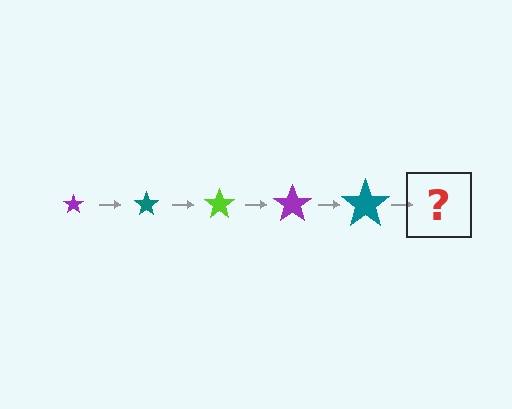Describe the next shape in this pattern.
It should be a lime star, larger than the previous one.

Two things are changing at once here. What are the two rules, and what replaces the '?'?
The two rules are that the star grows larger each step and the color cycles through purple, teal, and lime. The '?' should be a lime star, larger than the previous one.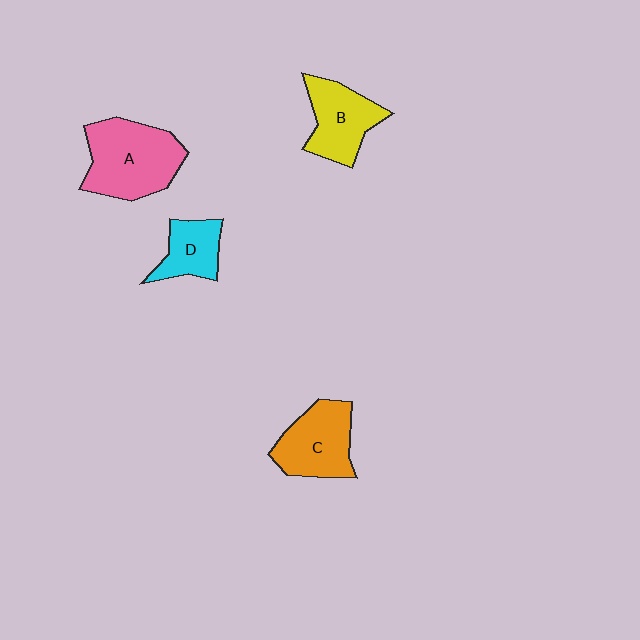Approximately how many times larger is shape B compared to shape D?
Approximately 1.4 times.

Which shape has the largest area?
Shape A (pink).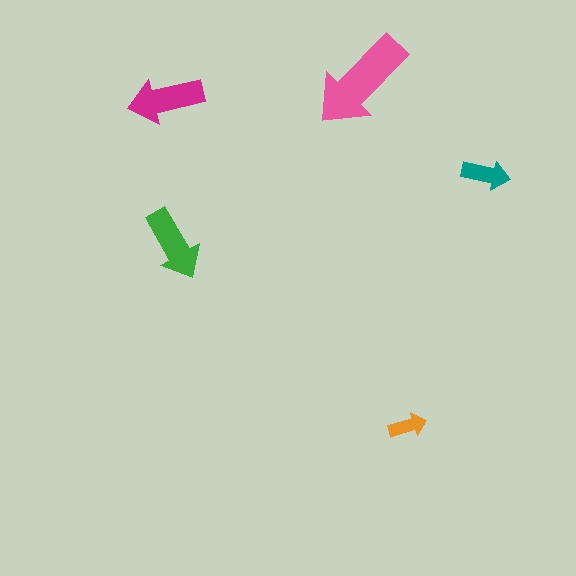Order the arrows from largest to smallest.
the pink one, the magenta one, the green one, the teal one, the orange one.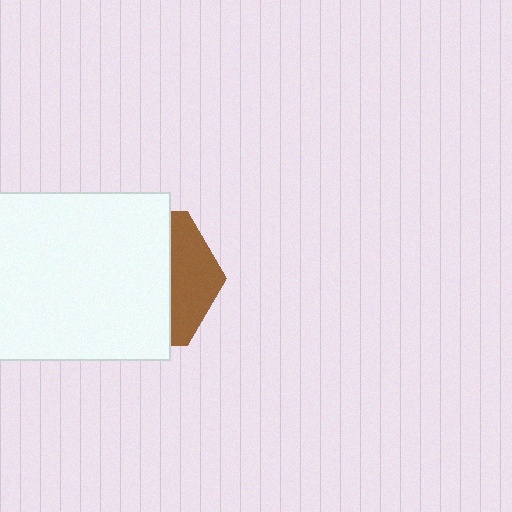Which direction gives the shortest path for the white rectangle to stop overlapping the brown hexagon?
Moving left gives the shortest separation.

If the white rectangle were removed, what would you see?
You would see the complete brown hexagon.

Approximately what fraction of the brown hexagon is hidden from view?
Roughly 69% of the brown hexagon is hidden behind the white rectangle.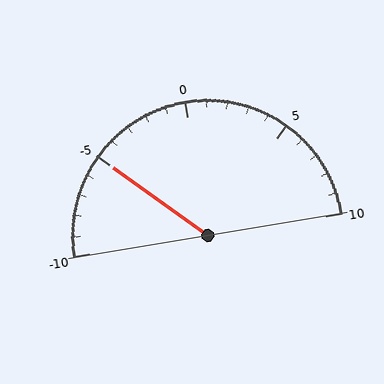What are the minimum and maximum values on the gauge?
The gauge ranges from -10 to 10.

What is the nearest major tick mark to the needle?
The nearest major tick mark is -5.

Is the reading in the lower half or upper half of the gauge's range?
The reading is in the lower half of the range (-10 to 10).